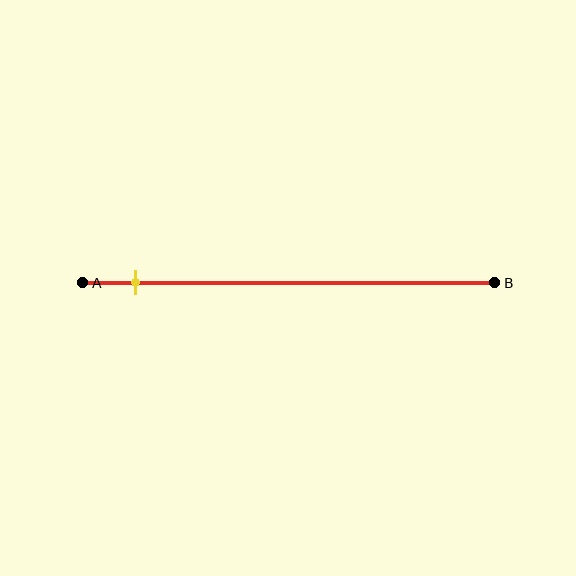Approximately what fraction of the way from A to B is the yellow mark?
The yellow mark is approximately 15% of the way from A to B.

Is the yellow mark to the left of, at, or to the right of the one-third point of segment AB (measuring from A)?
The yellow mark is to the left of the one-third point of segment AB.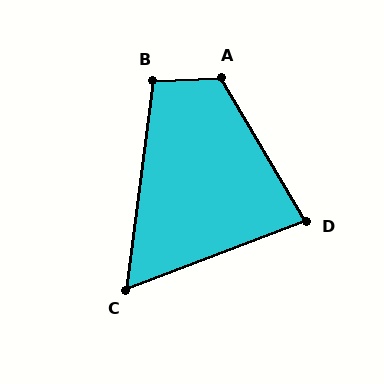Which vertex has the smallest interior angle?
C, at approximately 62 degrees.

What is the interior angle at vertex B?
Approximately 100 degrees (obtuse).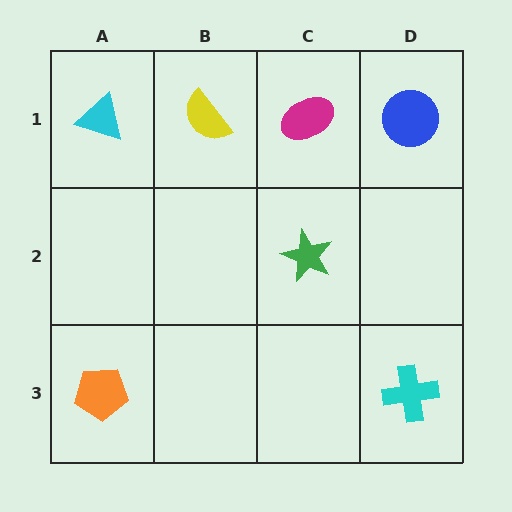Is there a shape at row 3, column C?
No, that cell is empty.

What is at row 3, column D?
A cyan cross.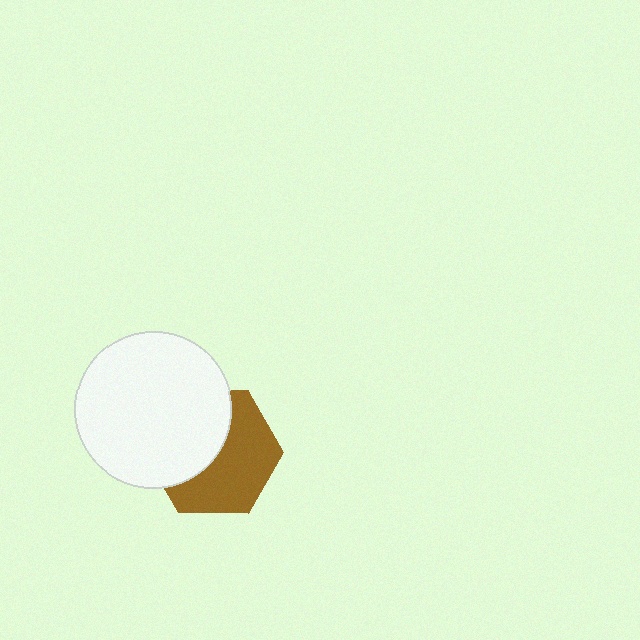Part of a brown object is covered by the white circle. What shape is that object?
It is a hexagon.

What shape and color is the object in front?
The object in front is a white circle.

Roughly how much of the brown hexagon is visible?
About half of it is visible (roughly 54%).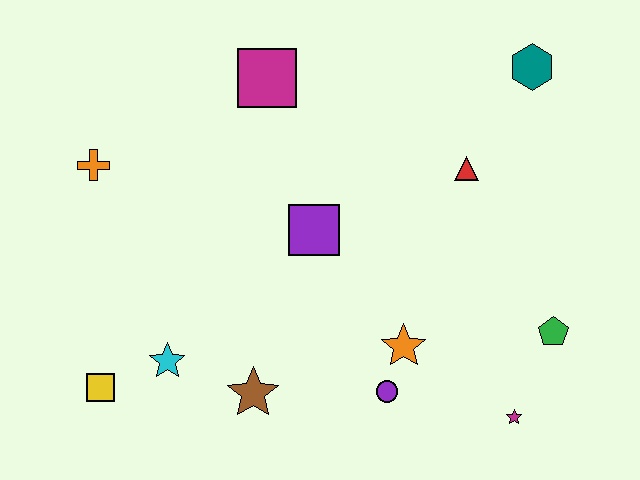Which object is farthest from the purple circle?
The orange cross is farthest from the purple circle.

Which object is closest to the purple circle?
The orange star is closest to the purple circle.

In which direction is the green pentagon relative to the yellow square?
The green pentagon is to the right of the yellow square.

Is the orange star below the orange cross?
Yes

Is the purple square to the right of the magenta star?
No